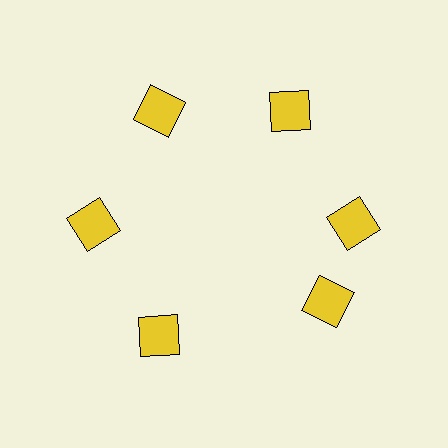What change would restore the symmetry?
The symmetry would be restored by rotating it back into even spacing with its neighbors so that all 6 squares sit at equal angles and equal distance from the center.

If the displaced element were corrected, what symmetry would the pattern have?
It would have 6-fold rotational symmetry — the pattern would map onto itself every 60 degrees.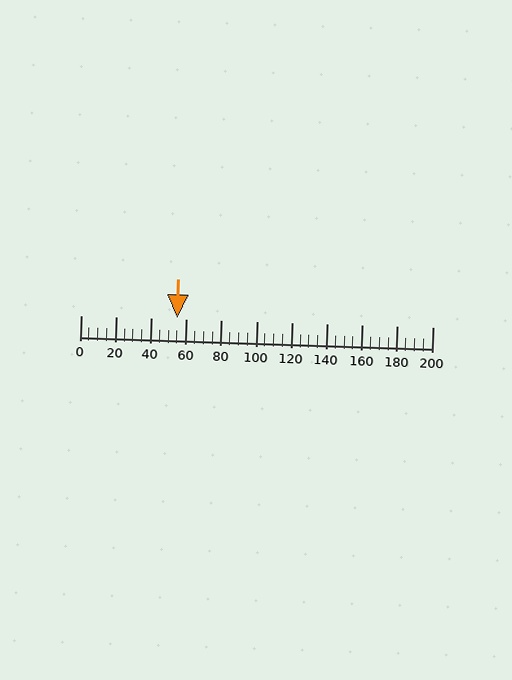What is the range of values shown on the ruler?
The ruler shows values from 0 to 200.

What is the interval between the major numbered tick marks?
The major tick marks are spaced 20 units apart.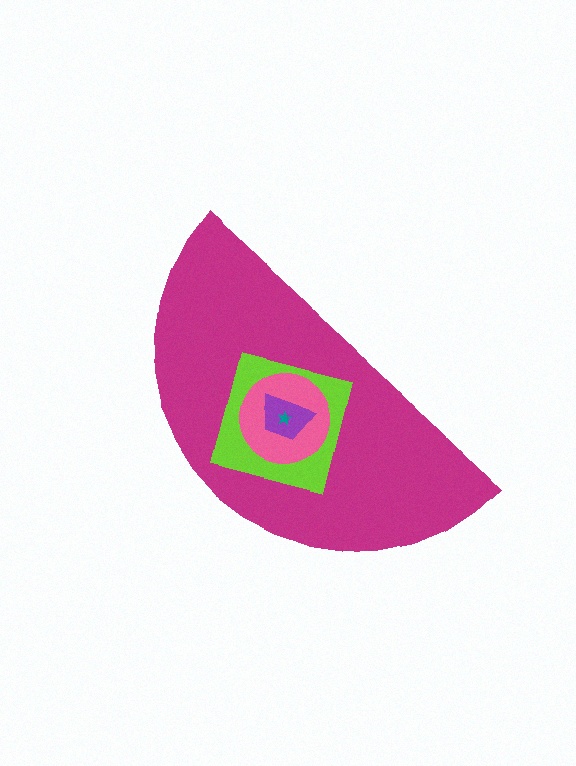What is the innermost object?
The teal star.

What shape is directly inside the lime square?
The pink circle.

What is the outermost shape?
The magenta semicircle.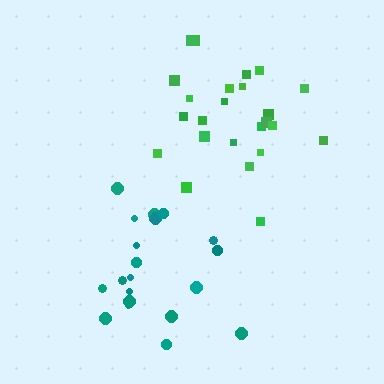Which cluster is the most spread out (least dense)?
Teal.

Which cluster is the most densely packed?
Green.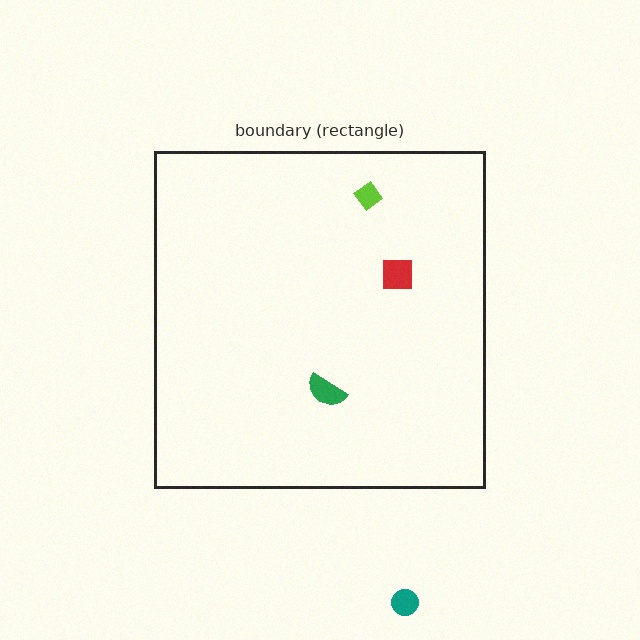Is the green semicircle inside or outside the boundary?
Inside.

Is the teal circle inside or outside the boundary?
Outside.